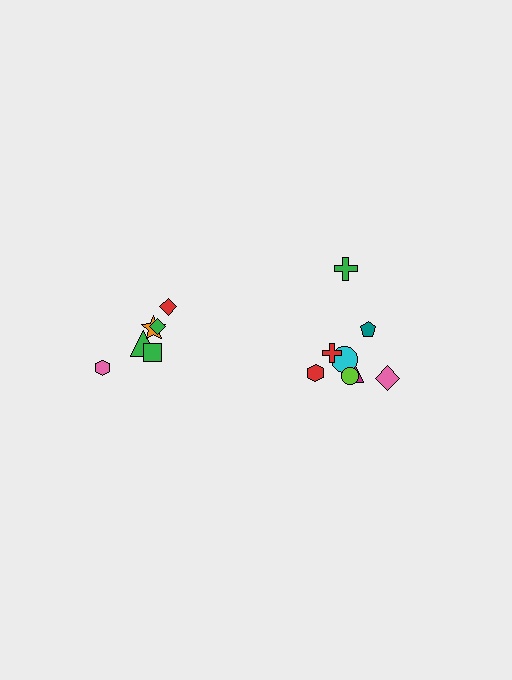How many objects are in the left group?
There are 6 objects.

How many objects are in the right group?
There are 8 objects.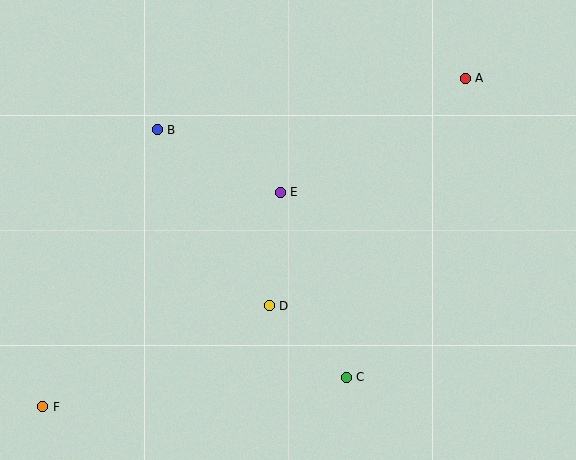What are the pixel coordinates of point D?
Point D is at (269, 306).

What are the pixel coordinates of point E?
Point E is at (280, 192).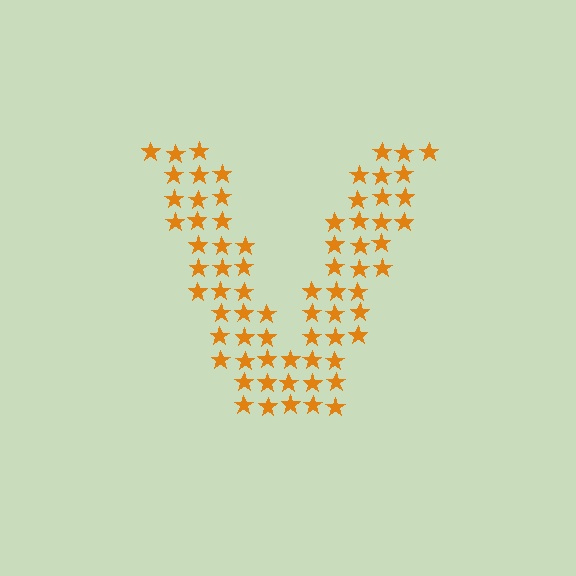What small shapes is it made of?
It is made of small stars.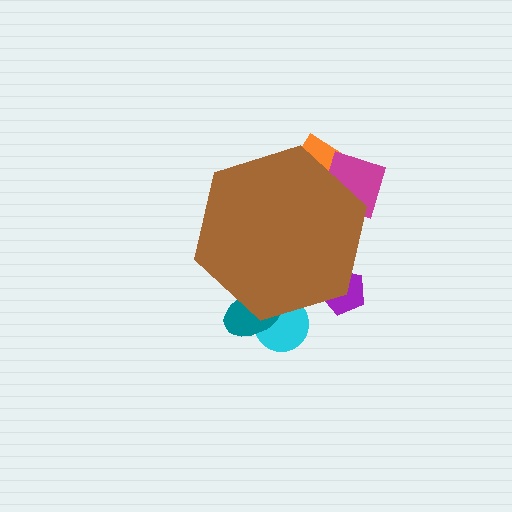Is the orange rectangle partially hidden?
Yes, the orange rectangle is partially hidden behind the brown hexagon.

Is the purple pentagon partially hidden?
Yes, the purple pentagon is partially hidden behind the brown hexagon.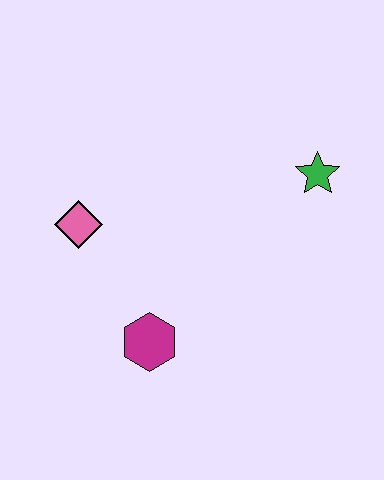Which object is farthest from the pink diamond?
The green star is farthest from the pink diamond.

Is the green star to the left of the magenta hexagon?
No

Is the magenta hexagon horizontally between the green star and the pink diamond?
Yes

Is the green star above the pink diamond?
Yes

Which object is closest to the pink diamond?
The magenta hexagon is closest to the pink diamond.